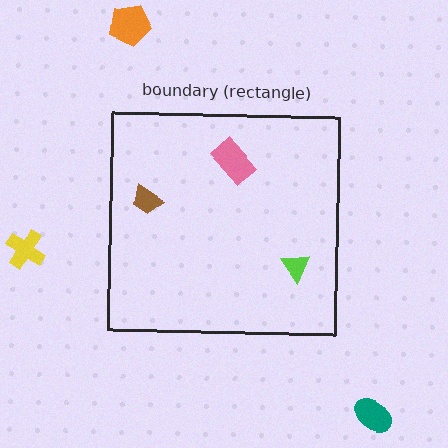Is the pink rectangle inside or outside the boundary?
Inside.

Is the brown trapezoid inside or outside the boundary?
Inside.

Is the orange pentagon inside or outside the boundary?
Outside.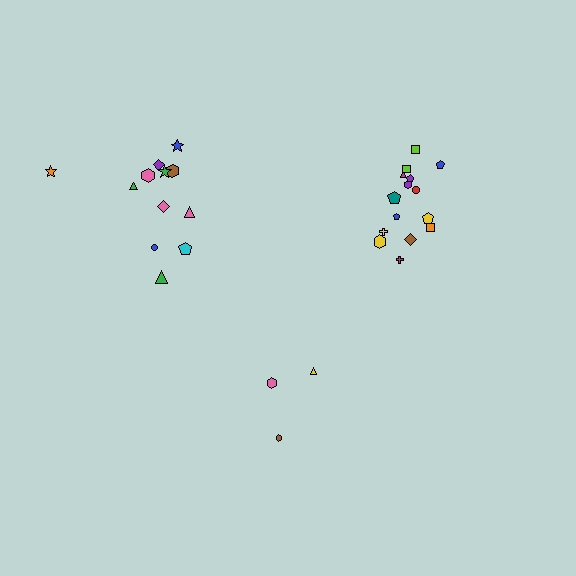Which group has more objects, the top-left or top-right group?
The top-right group.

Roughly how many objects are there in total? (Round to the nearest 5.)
Roughly 30 objects in total.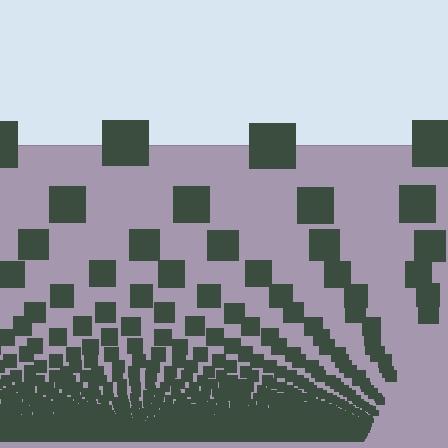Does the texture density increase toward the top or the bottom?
Density increases toward the bottom.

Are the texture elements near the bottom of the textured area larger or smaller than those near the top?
Smaller. The gradient is inverted — elements near the bottom are smaller and denser.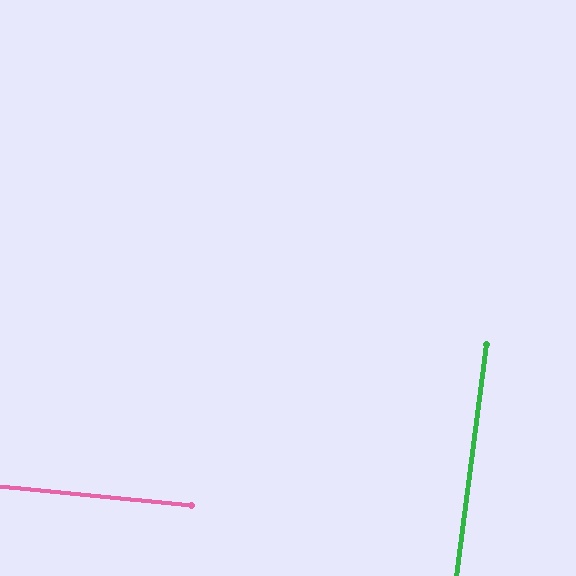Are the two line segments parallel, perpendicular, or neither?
Perpendicular — they meet at approximately 88°.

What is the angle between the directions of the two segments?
Approximately 88 degrees.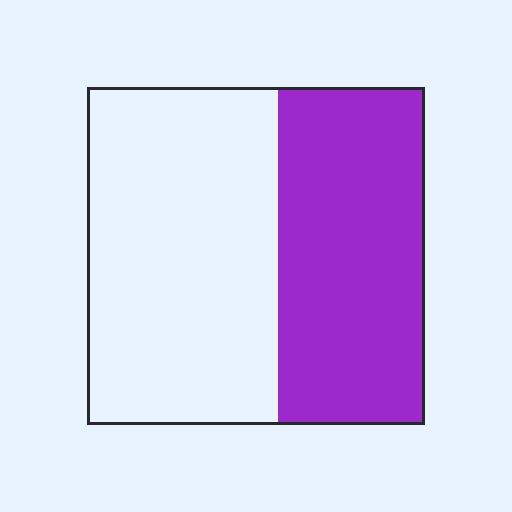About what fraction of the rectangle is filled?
About two fifths (2/5).